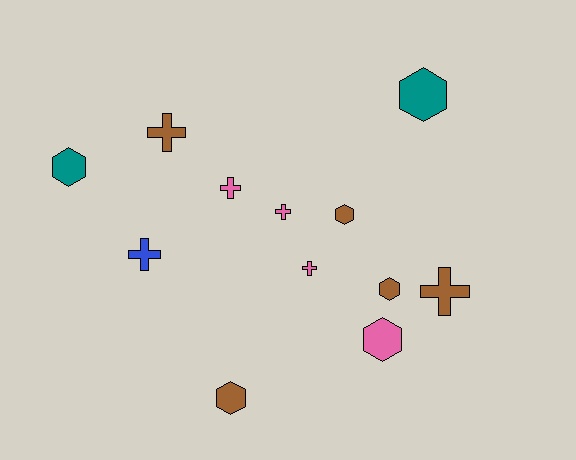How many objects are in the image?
There are 12 objects.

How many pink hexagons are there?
There is 1 pink hexagon.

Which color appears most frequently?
Brown, with 5 objects.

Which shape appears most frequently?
Cross, with 6 objects.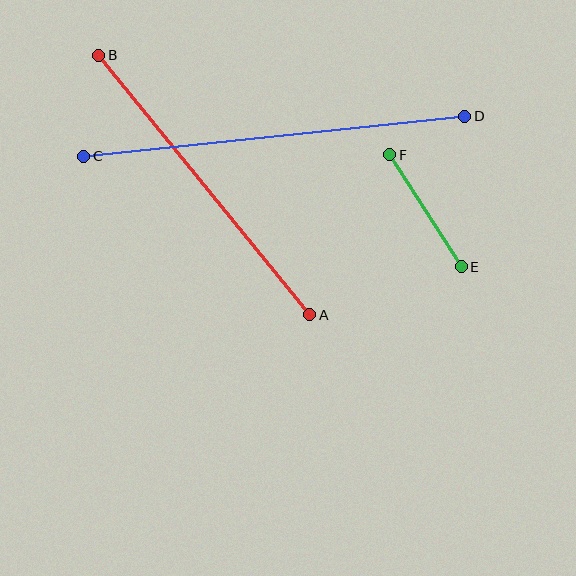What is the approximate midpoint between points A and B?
The midpoint is at approximately (204, 185) pixels.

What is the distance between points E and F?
The distance is approximately 133 pixels.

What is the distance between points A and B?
The distance is approximately 335 pixels.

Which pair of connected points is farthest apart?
Points C and D are farthest apart.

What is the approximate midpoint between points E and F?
The midpoint is at approximately (426, 211) pixels.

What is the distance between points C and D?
The distance is approximately 383 pixels.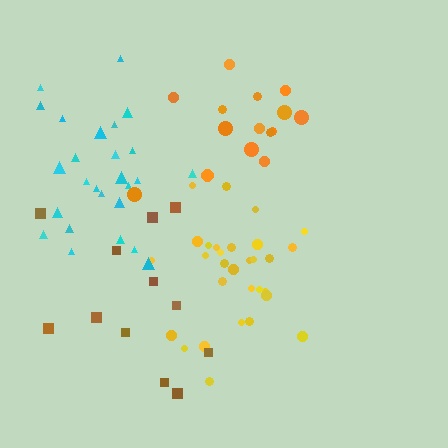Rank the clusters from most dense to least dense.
yellow, cyan, orange, brown.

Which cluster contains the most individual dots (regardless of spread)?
Yellow (31).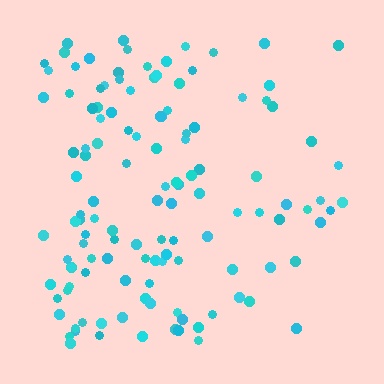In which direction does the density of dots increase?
From right to left, with the left side densest.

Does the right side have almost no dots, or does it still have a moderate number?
Still a moderate number, just noticeably fewer than the left.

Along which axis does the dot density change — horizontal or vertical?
Horizontal.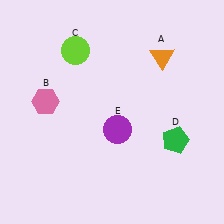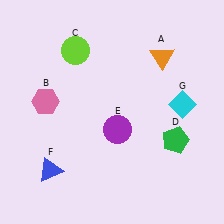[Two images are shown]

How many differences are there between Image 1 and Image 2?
There are 2 differences between the two images.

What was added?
A blue triangle (F), a cyan diamond (G) were added in Image 2.